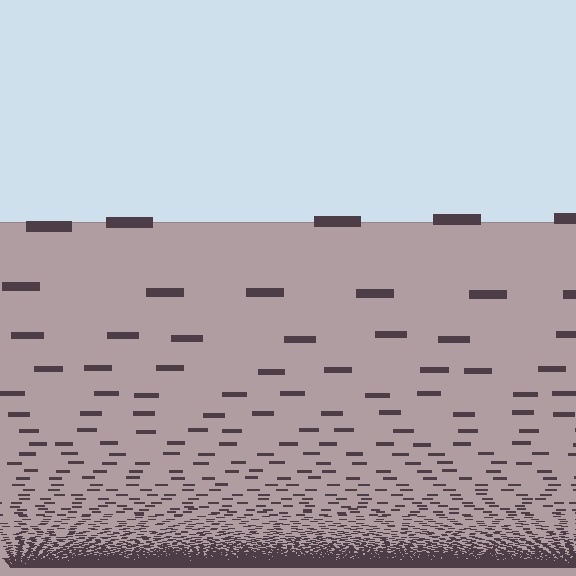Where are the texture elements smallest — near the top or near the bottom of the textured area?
Near the bottom.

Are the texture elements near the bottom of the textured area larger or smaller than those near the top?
Smaller. The gradient is inverted — elements near the bottom are smaller and denser.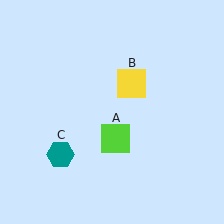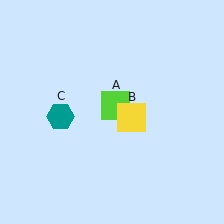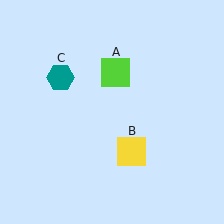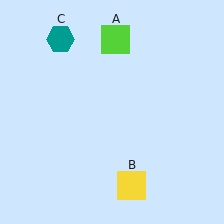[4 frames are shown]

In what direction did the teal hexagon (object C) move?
The teal hexagon (object C) moved up.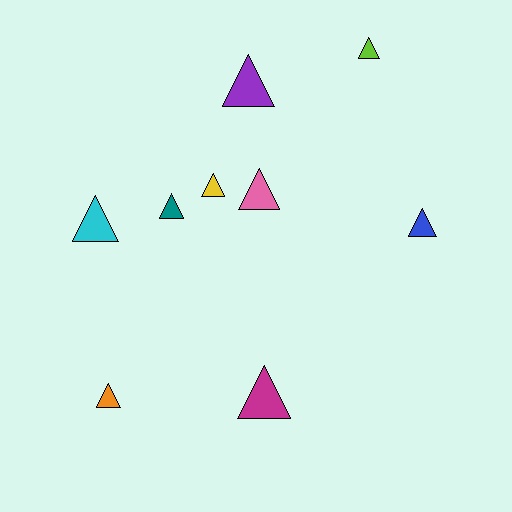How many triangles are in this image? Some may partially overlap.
There are 9 triangles.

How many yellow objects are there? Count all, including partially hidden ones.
There is 1 yellow object.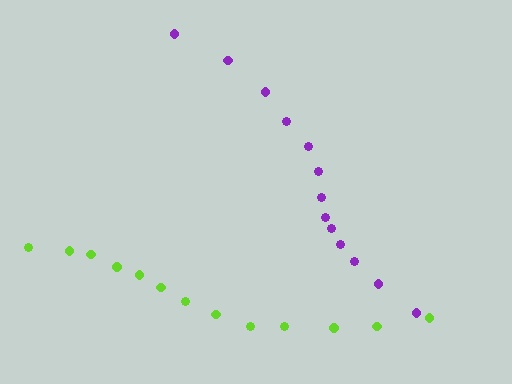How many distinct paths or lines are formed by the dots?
There are 2 distinct paths.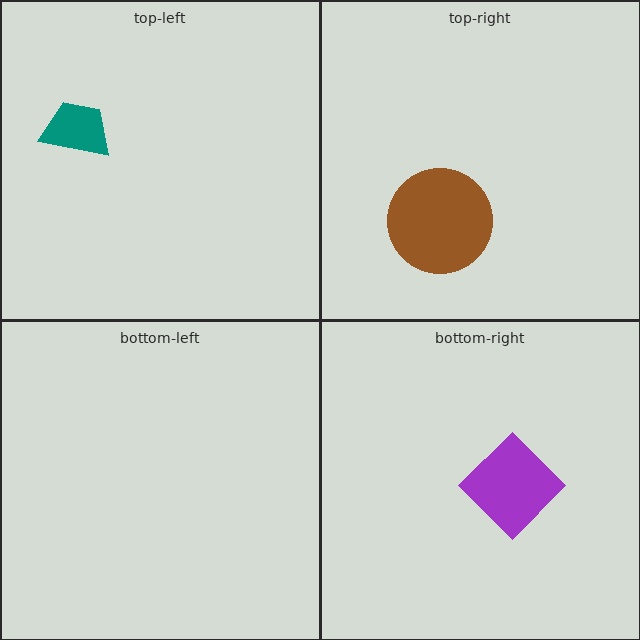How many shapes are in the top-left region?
1.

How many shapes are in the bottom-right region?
1.